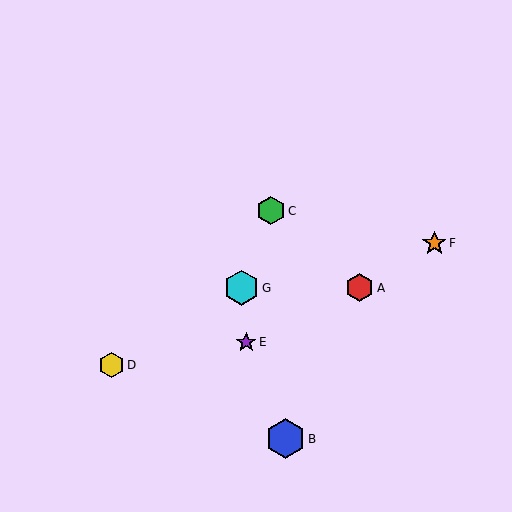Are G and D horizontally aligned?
No, G is at y≈288 and D is at y≈365.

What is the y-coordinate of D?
Object D is at y≈365.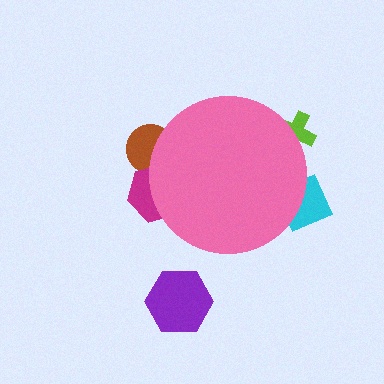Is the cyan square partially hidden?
Yes, the cyan square is partially hidden behind the pink circle.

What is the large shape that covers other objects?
A pink circle.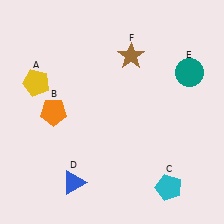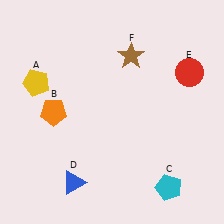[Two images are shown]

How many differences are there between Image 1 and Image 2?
There is 1 difference between the two images.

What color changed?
The circle (E) changed from teal in Image 1 to red in Image 2.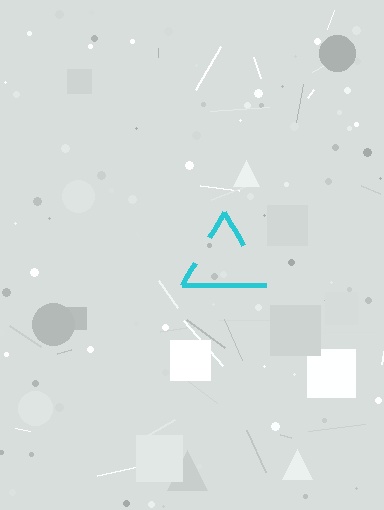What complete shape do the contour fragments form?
The contour fragments form a triangle.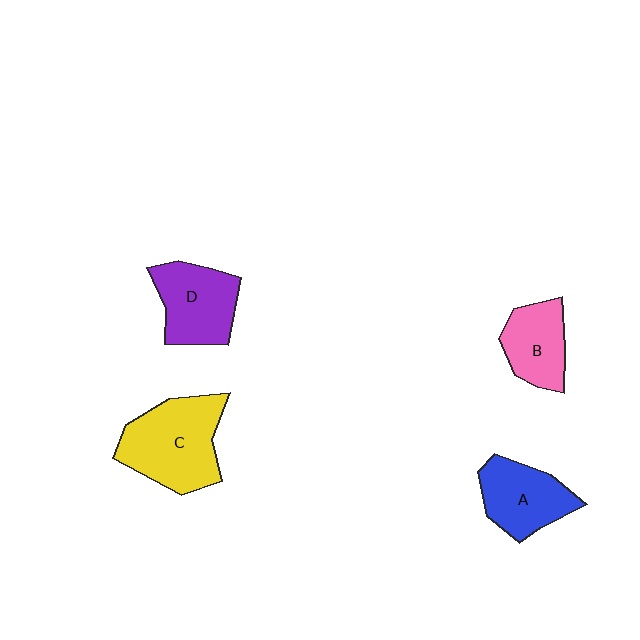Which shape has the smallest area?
Shape B (pink).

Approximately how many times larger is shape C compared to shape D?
Approximately 1.3 times.